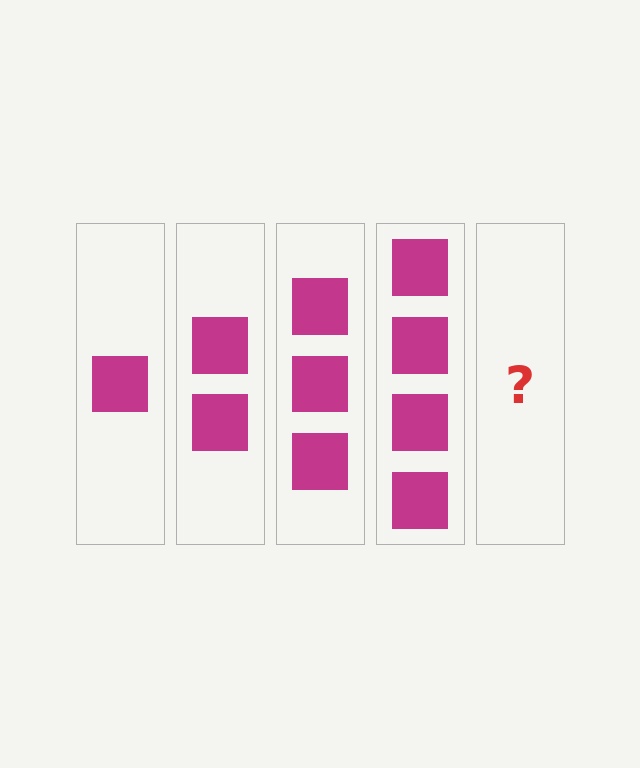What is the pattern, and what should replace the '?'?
The pattern is that each step adds one more square. The '?' should be 5 squares.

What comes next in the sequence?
The next element should be 5 squares.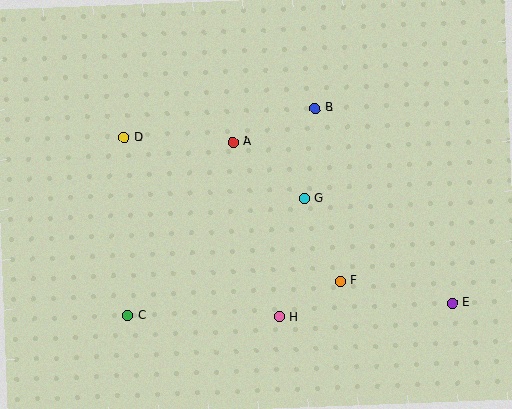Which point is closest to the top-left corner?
Point D is closest to the top-left corner.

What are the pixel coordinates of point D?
Point D is at (124, 138).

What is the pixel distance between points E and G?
The distance between E and G is 182 pixels.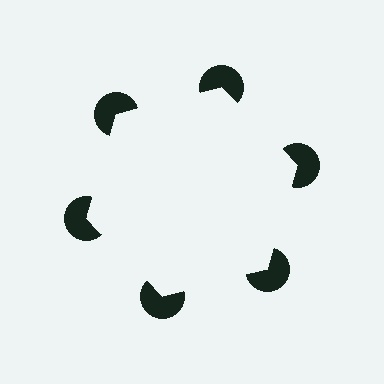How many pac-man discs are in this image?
There are 6 — one at each vertex of the illusory hexagon.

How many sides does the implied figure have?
6 sides.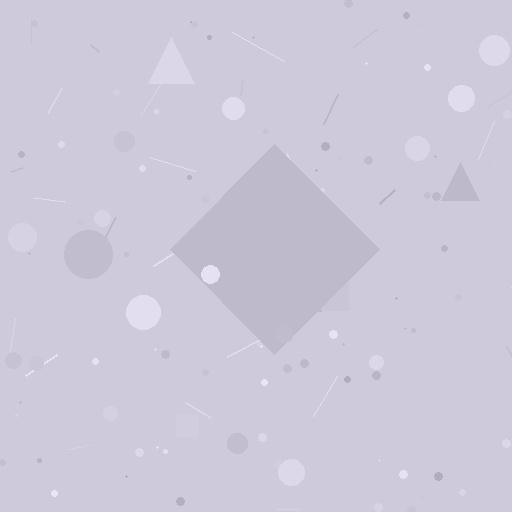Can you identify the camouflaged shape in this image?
The camouflaged shape is a diamond.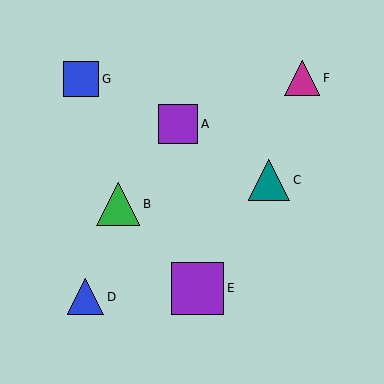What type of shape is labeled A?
Shape A is a purple square.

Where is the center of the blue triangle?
The center of the blue triangle is at (86, 297).